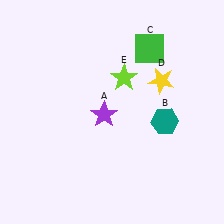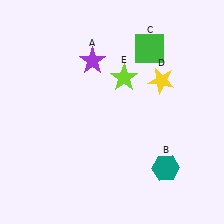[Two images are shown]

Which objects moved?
The objects that moved are: the purple star (A), the teal hexagon (B).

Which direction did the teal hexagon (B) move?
The teal hexagon (B) moved down.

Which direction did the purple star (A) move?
The purple star (A) moved up.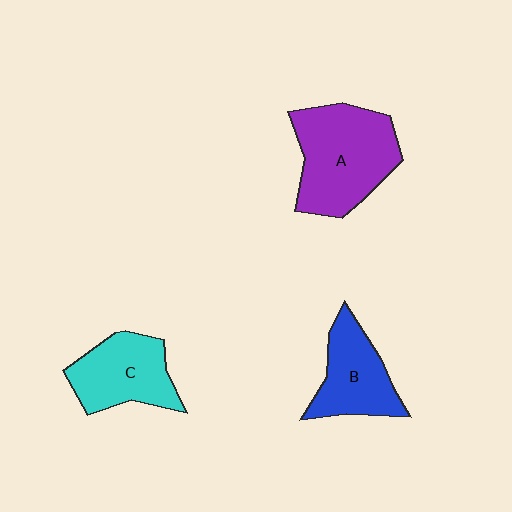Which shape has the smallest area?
Shape B (blue).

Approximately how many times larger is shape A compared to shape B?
Approximately 1.5 times.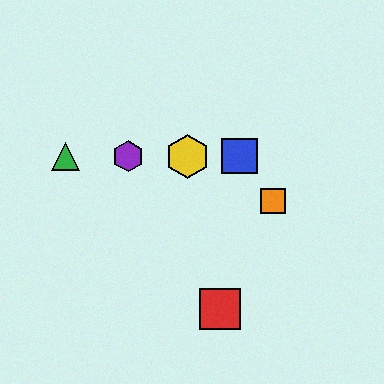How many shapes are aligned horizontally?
4 shapes (the blue square, the green triangle, the yellow hexagon, the purple hexagon) are aligned horizontally.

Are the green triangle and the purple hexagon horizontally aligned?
Yes, both are at y≈156.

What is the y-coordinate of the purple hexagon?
The purple hexagon is at y≈156.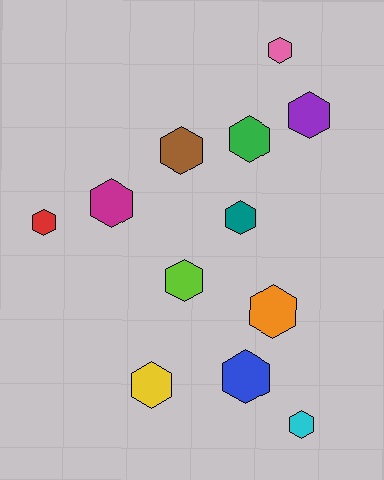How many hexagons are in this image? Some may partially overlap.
There are 12 hexagons.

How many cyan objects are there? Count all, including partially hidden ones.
There is 1 cyan object.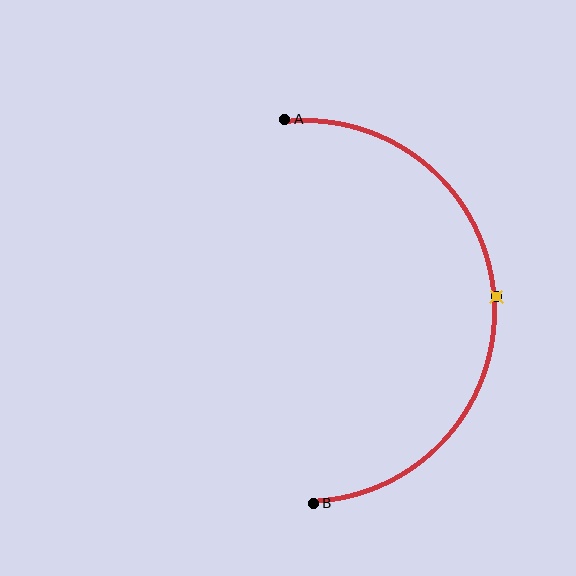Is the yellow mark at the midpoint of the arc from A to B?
Yes. The yellow mark lies on the arc at equal arc-length from both A and B — it is the arc midpoint.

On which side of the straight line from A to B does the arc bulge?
The arc bulges to the right of the straight line connecting A and B.